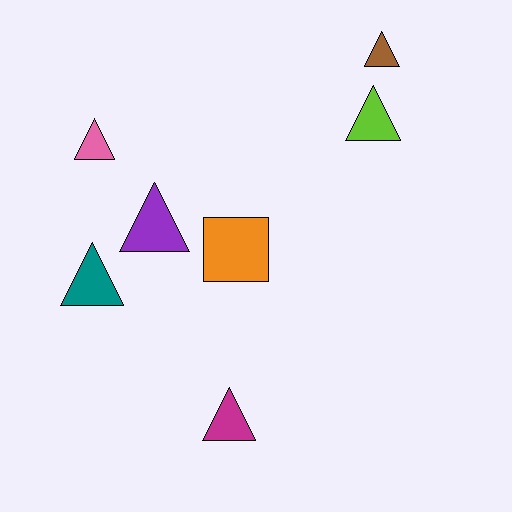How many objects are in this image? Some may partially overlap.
There are 7 objects.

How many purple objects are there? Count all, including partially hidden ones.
There is 1 purple object.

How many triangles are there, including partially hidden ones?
There are 6 triangles.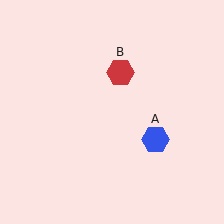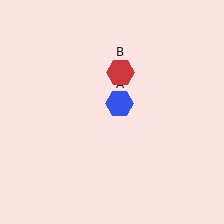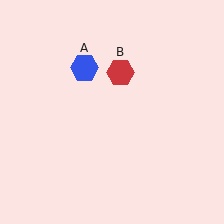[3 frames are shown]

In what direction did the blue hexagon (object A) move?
The blue hexagon (object A) moved up and to the left.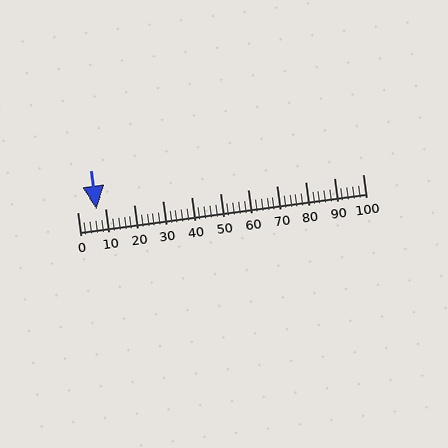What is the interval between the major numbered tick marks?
The major tick marks are spaced 10 units apart.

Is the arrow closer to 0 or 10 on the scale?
The arrow is closer to 10.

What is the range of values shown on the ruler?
The ruler shows values from 0 to 100.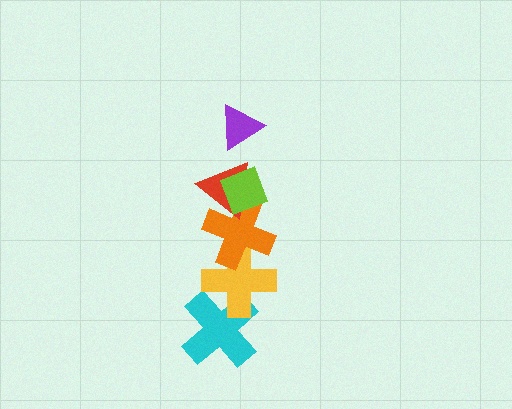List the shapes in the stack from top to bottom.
From top to bottom: the purple triangle, the lime diamond, the red triangle, the orange cross, the yellow cross, the cyan cross.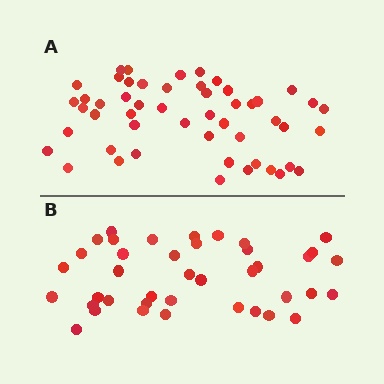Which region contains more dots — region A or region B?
Region A (the top region) has more dots.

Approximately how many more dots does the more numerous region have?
Region A has roughly 12 or so more dots than region B.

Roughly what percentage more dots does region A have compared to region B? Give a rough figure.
About 30% more.